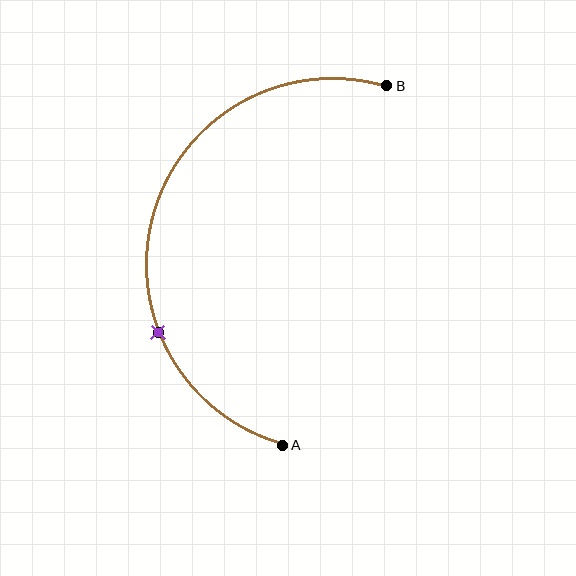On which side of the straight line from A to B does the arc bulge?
The arc bulges to the left of the straight line connecting A and B.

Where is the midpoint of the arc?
The arc midpoint is the point on the curve farthest from the straight line joining A and B. It sits to the left of that line.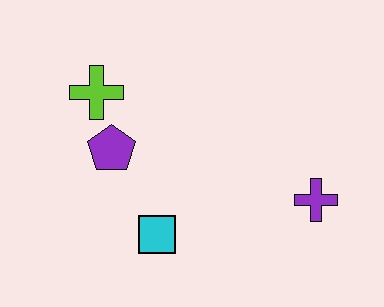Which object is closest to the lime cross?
The purple pentagon is closest to the lime cross.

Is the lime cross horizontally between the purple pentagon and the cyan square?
No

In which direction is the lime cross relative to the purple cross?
The lime cross is to the left of the purple cross.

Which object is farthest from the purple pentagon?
The purple cross is farthest from the purple pentagon.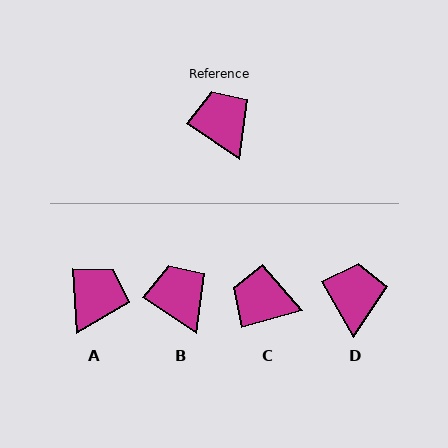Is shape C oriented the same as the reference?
No, it is off by about 50 degrees.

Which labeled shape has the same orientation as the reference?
B.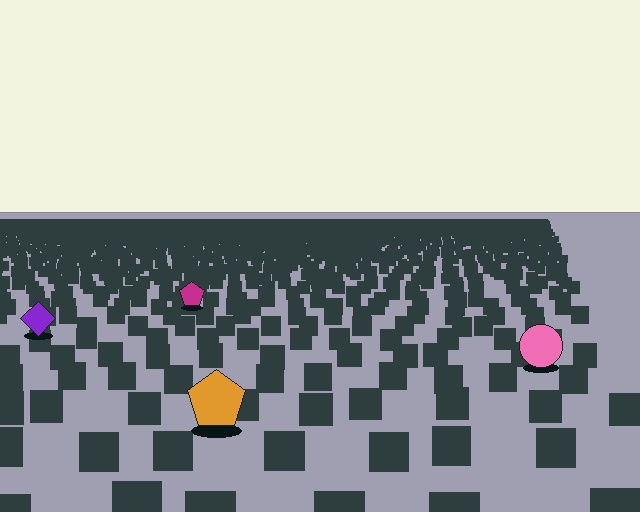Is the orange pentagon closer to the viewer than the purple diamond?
Yes. The orange pentagon is closer — you can tell from the texture gradient: the ground texture is coarser near it.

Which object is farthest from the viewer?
The magenta pentagon is farthest from the viewer. It appears smaller and the ground texture around it is denser.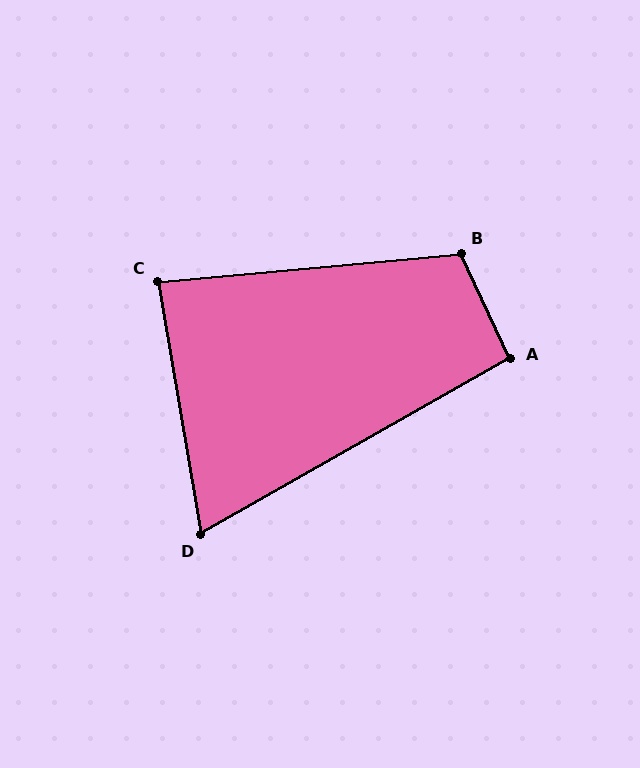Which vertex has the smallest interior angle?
D, at approximately 70 degrees.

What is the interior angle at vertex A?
Approximately 94 degrees (approximately right).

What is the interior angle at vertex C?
Approximately 86 degrees (approximately right).